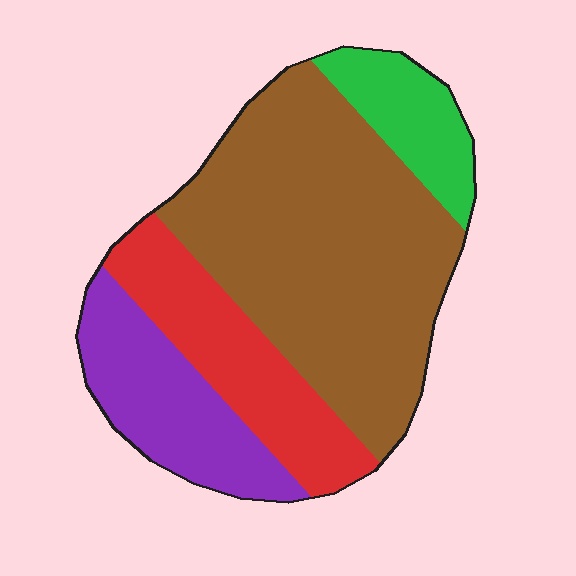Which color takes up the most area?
Brown, at roughly 50%.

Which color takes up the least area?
Green, at roughly 10%.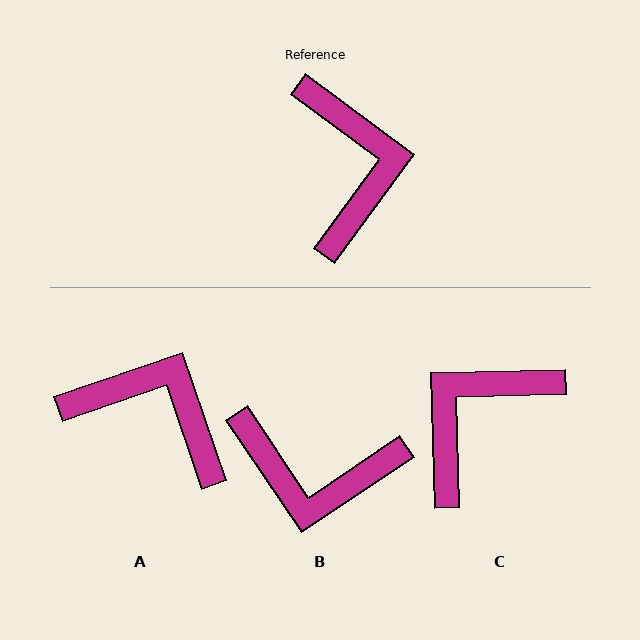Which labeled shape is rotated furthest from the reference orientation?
C, about 128 degrees away.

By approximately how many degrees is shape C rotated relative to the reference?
Approximately 128 degrees counter-clockwise.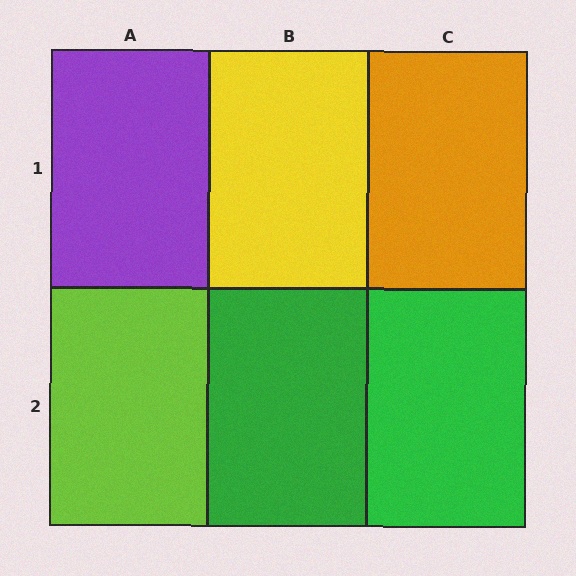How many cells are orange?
1 cell is orange.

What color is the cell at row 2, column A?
Lime.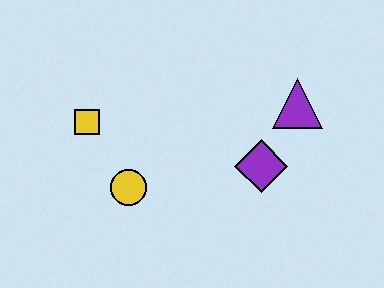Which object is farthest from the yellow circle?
The purple triangle is farthest from the yellow circle.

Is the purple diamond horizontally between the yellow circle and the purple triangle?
Yes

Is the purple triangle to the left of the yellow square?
No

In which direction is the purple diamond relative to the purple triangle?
The purple diamond is below the purple triangle.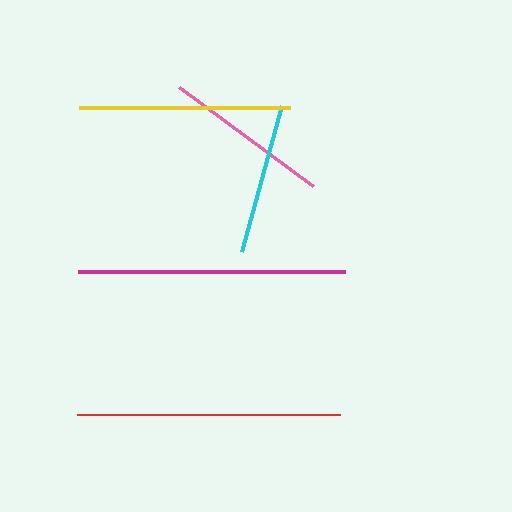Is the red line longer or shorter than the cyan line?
The red line is longer than the cyan line.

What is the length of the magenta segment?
The magenta segment is approximately 267 pixels long.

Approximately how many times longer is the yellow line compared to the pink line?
The yellow line is approximately 1.3 times the length of the pink line.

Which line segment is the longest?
The magenta line is the longest at approximately 267 pixels.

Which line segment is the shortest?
The cyan line is the shortest at approximately 151 pixels.